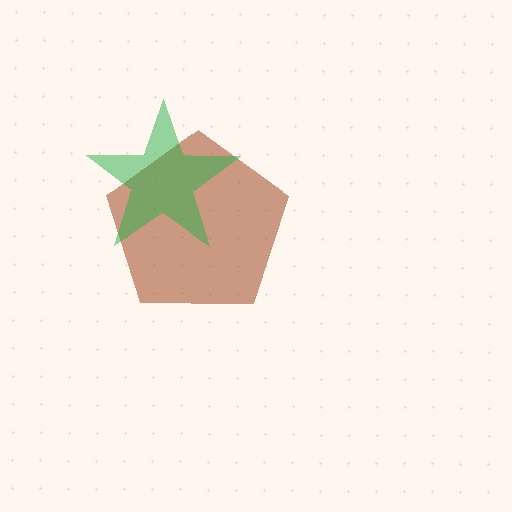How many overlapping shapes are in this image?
There are 2 overlapping shapes in the image.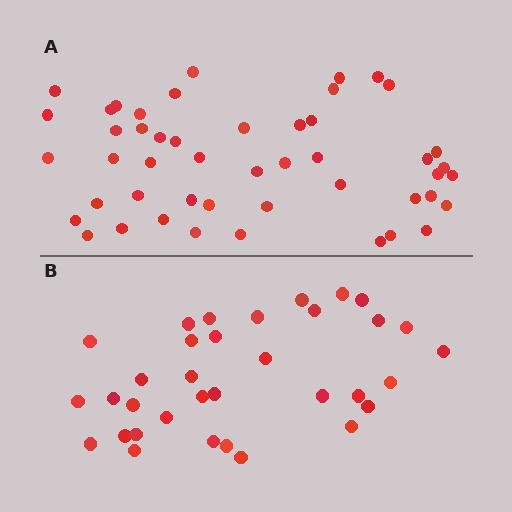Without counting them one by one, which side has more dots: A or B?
Region A (the top region) has more dots.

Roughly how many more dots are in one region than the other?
Region A has approximately 15 more dots than region B.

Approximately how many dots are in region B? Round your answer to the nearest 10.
About 30 dots. (The exact count is 34, which rounds to 30.)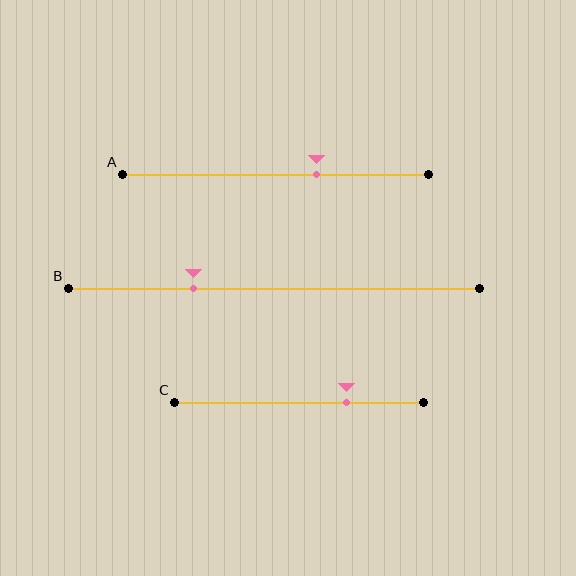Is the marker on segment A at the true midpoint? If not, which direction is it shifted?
No, the marker on segment A is shifted to the right by about 13% of the segment length.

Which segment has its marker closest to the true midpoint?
Segment A has its marker closest to the true midpoint.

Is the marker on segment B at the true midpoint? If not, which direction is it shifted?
No, the marker on segment B is shifted to the left by about 20% of the segment length.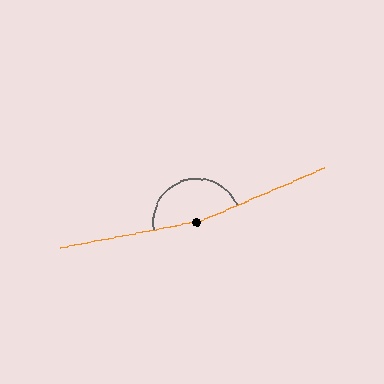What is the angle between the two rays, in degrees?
Approximately 168 degrees.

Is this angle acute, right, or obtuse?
It is obtuse.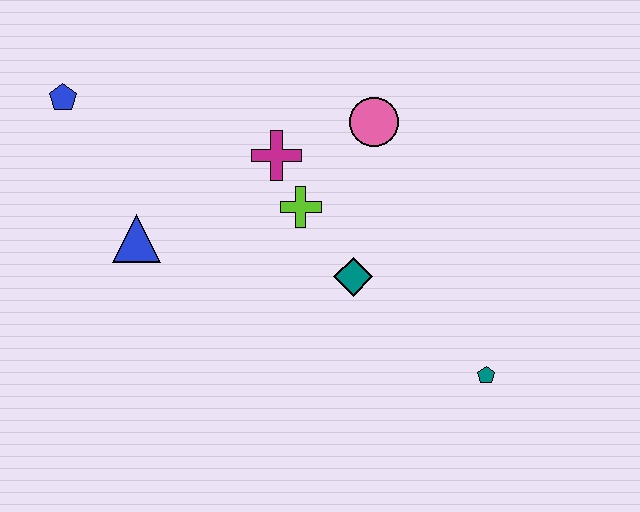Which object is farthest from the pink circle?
The blue pentagon is farthest from the pink circle.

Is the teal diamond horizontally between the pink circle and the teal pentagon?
No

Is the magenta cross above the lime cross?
Yes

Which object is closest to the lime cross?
The magenta cross is closest to the lime cross.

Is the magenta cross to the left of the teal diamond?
Yes